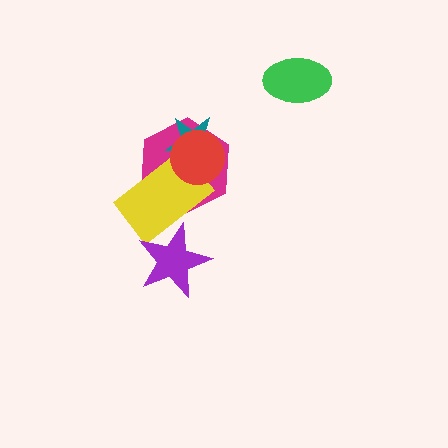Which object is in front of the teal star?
The red circle is in front of the teal star.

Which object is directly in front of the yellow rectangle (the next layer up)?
The teal star is directly in front of the yellow rectangle.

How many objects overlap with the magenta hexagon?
3 objects overlap with the magenta hexagon.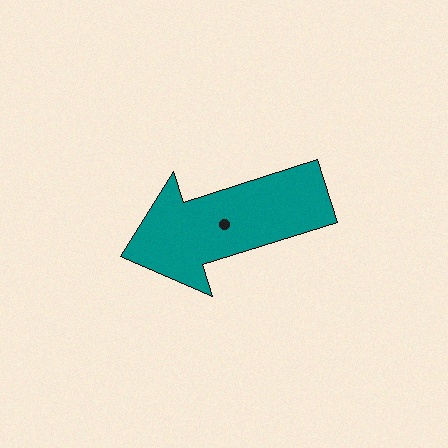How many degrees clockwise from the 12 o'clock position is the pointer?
Approximately 252 degrees.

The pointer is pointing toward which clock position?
Roughly 8 o'clock.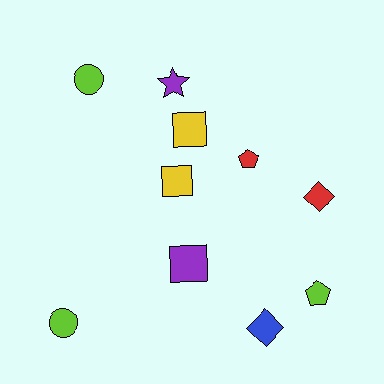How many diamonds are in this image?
There are 2 diamonds.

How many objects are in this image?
There are 10 objects.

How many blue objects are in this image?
There is 1 blue object.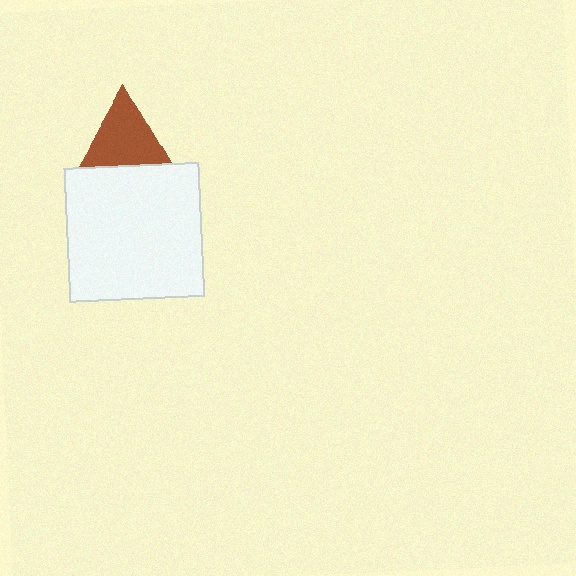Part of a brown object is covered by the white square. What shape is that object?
It is a triangle.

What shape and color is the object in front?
The object in front is a white square.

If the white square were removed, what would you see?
You would see the complete brown triangle.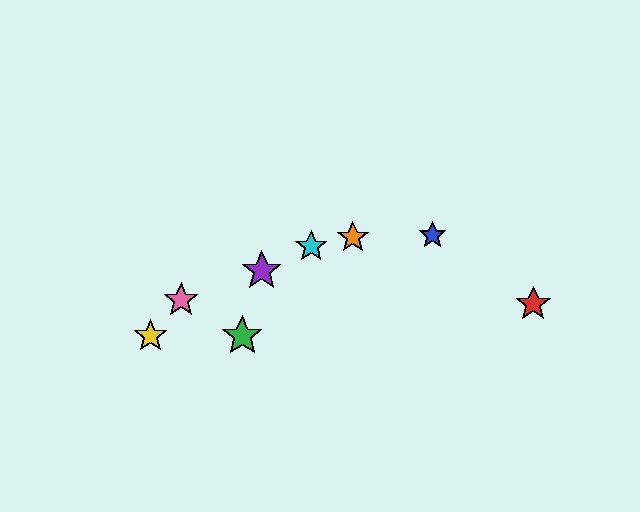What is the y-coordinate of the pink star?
The pink star is at y≈300.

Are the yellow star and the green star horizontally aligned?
Yes, both are at y≈336.